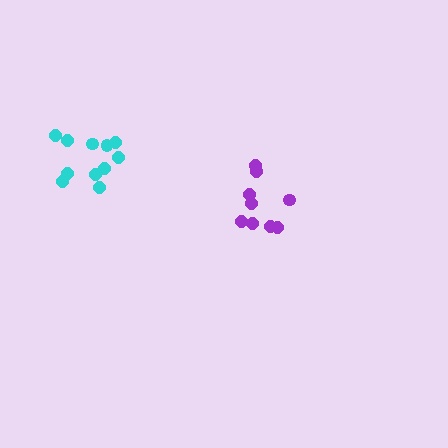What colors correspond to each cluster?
The clusters are colored: cyan, purple.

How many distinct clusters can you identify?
There are 2 distinct clusters.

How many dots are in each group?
Group 1: 11 dots, Group 2: 9 dots (20 total).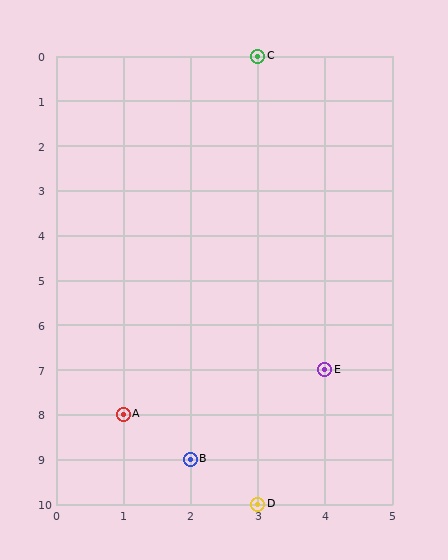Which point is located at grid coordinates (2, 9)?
Point B is at (2, 9).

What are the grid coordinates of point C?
Point C is at grid coordinates (3, 0).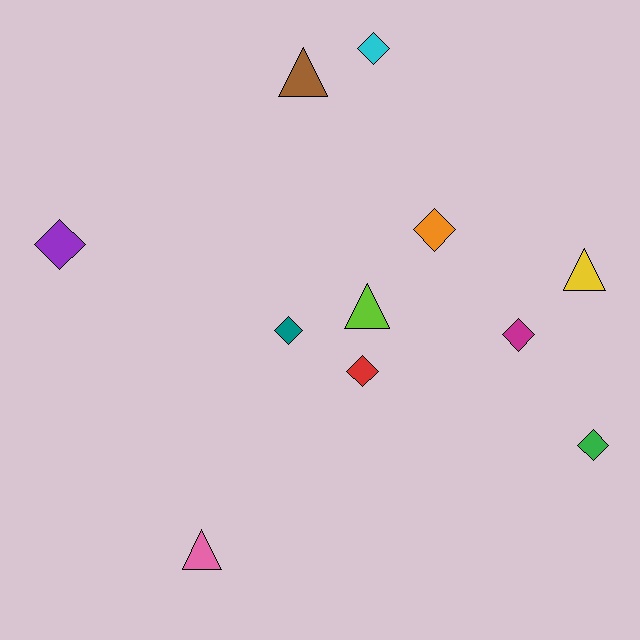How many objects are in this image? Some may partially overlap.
There are 11 objects.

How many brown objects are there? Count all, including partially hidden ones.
There is 1 brown object.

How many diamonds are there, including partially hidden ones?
There are 7 diamonds.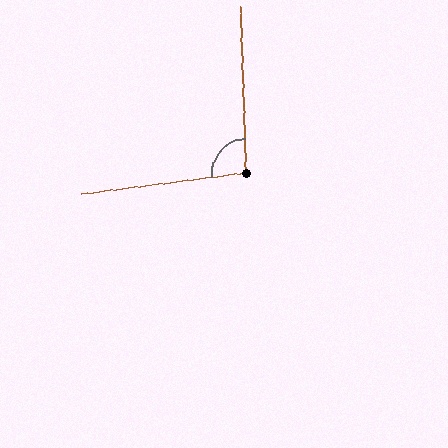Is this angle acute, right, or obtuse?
It is obtuse.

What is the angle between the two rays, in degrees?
Approximately 95 degrees.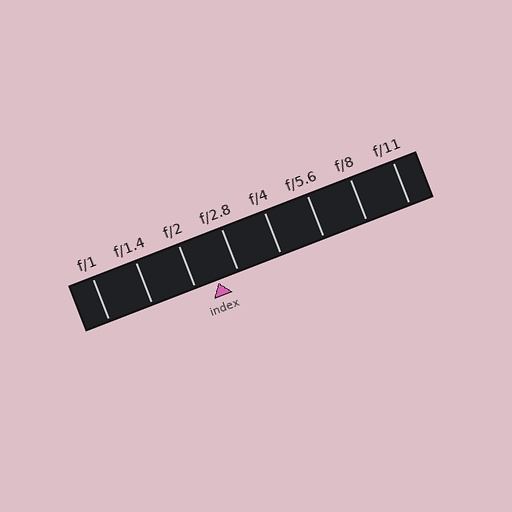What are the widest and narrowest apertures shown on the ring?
The widest aperture shown is f/1 and the narrowest is f/11.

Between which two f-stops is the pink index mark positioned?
The index mark is between f/2 and f/2.8.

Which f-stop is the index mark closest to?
The index mark is closest to f/2.8.